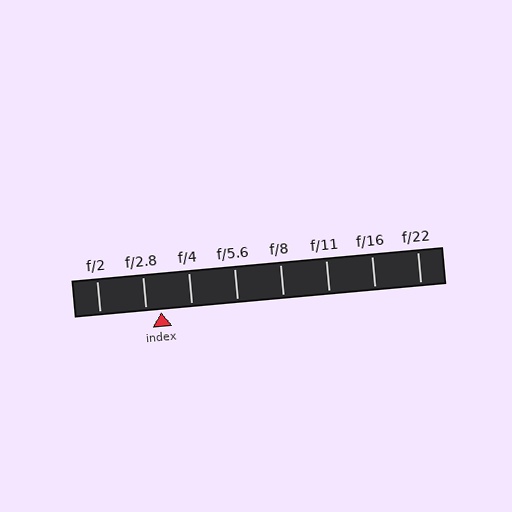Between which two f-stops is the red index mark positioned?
The index mark is between f/2.8 and f/4.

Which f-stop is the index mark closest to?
The index mark is closest to f/2.8.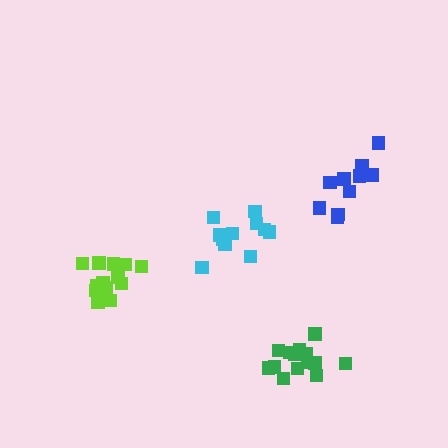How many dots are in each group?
Group 1: 15 dots, Group 2: 11 dots, Group 3: 12 dots, Group 4: 14 dots (52 total).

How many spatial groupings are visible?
There are 4 spatial groupings.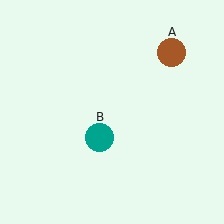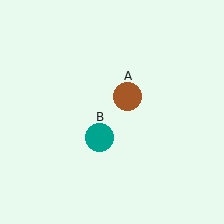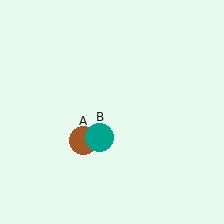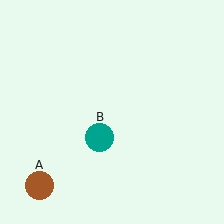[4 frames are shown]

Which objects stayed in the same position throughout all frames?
Teal circle (object B) remained stationary.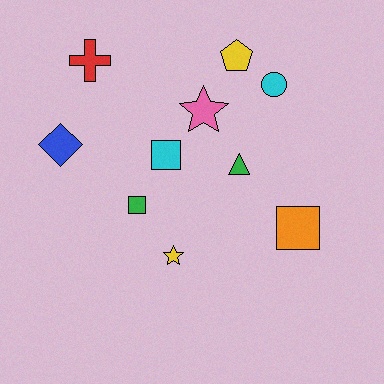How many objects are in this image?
There are 10 objects.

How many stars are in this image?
There are 2 stars.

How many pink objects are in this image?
There is 1 pink object.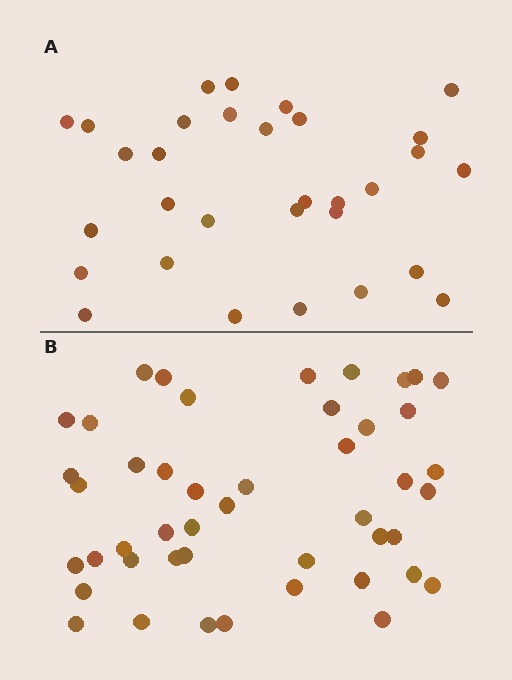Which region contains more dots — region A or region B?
Region B (the bottom region) has more dots.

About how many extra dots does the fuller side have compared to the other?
Region B has approximately 15 more dots than region A.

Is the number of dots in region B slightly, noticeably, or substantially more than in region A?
Region B has substantially more. The ratio is roughly 1.5 to 1.